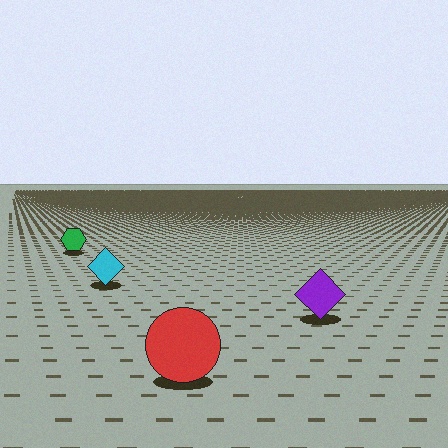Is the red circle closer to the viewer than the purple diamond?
Yes. The red circle is closer — you can tell from the texture gradient: the ground texture is coarser near it.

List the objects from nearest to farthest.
From nearest to farthest: the red circle, the purple diamond, the cyan diamond, the green hexagon.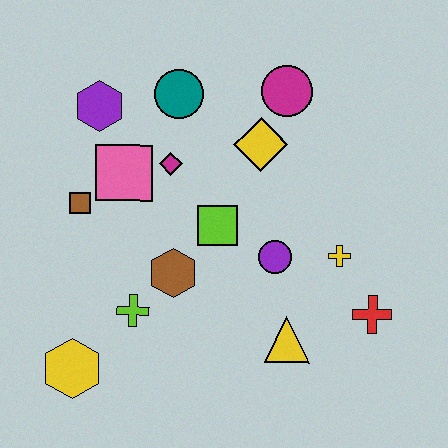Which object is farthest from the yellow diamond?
The yellow hexagon is farthest from the yellow diamond.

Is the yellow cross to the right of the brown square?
Yes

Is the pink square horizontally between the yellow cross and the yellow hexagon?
Yes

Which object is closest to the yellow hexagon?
The lime cross is closest to the yellow hexagon.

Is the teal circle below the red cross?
No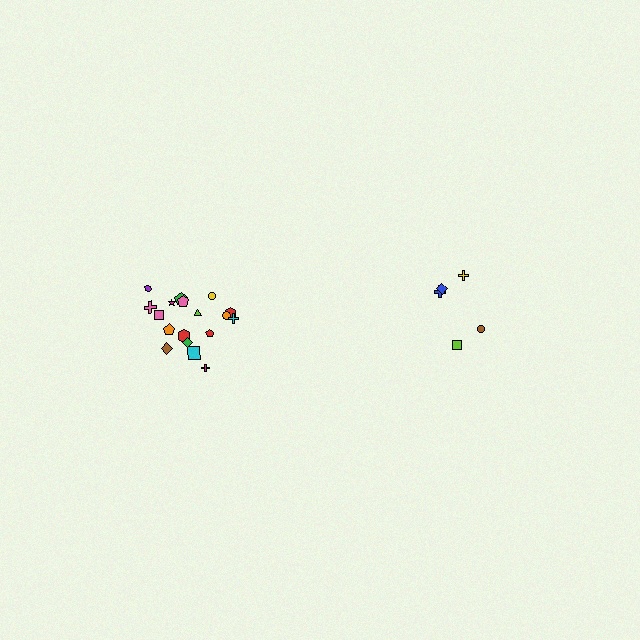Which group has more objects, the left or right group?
The left group.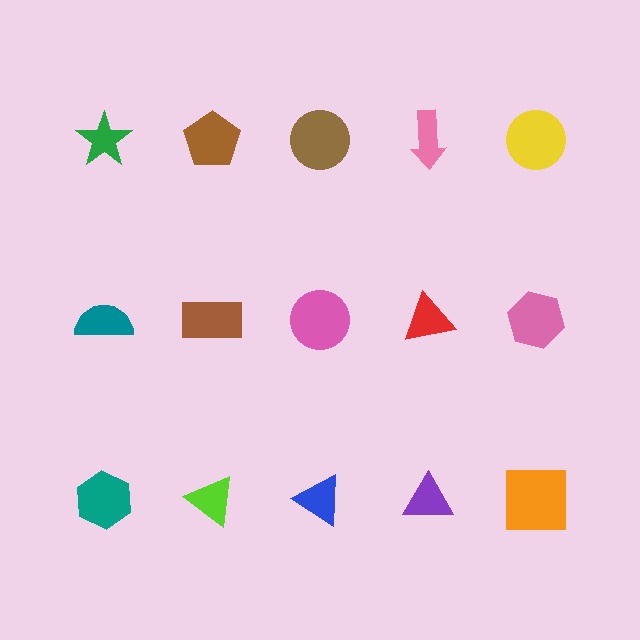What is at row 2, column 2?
A brown rectangle.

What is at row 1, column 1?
A green star.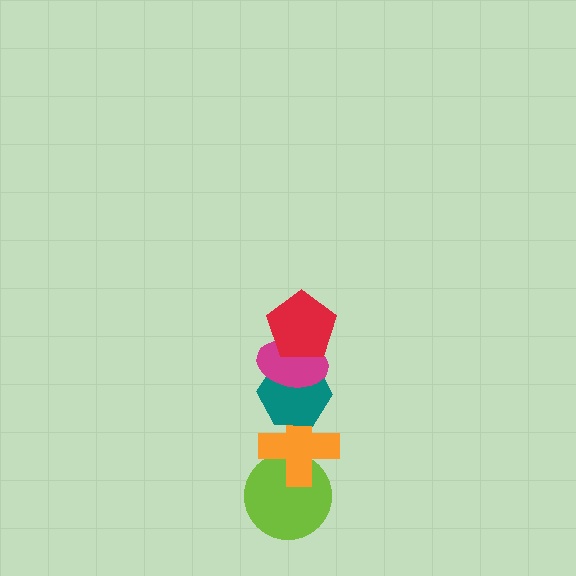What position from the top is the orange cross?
The orange cross is 4th from the top.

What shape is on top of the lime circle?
The orange cross is on top of the lime circle.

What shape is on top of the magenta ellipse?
The red pentagon is on top of the magenta ellipse.